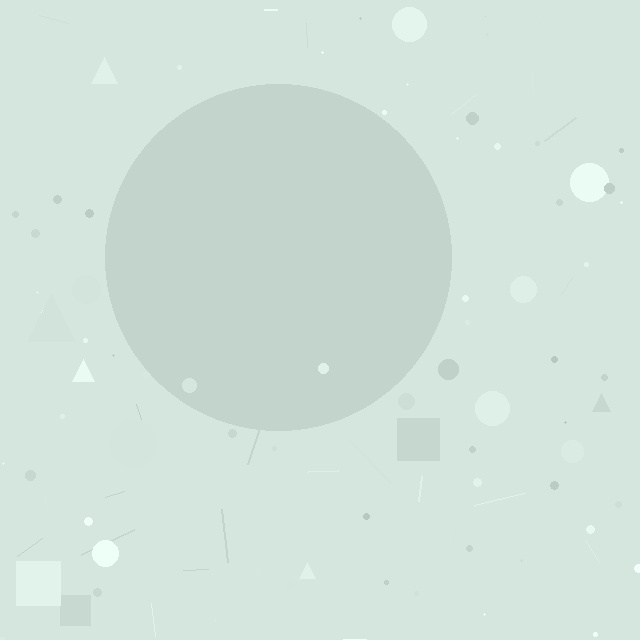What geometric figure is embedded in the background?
A circle is embedded in the background.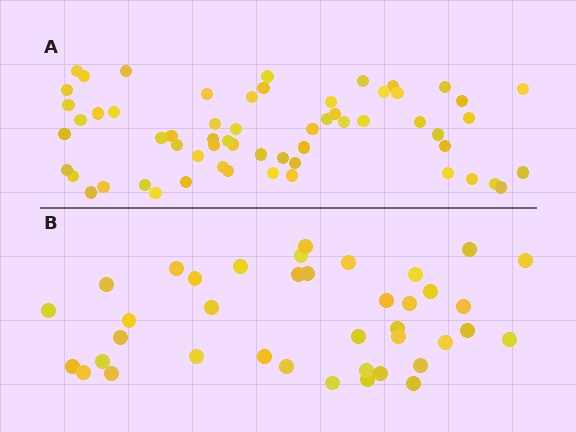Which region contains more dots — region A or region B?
Region A (the top region) has more dots.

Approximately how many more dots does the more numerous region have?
Region A has approximately 20 more dots than region B.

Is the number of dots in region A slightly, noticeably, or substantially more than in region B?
Region A has substantially more. The ratio is roughly 1.5 to 1.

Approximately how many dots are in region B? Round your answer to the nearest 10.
About 40 dots. (The exact count is 39, which rounds to 40.)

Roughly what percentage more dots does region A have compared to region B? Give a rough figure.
About 55% more.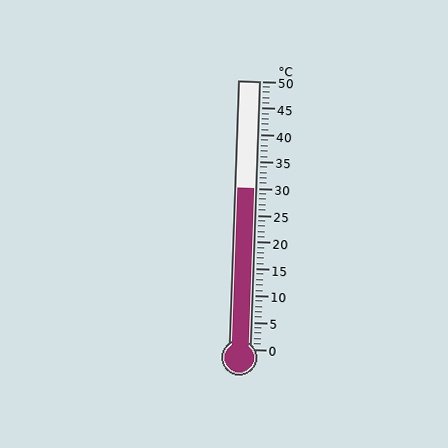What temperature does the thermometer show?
The thermometer shows approximately 30°C.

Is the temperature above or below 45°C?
The temperature is below 45°C.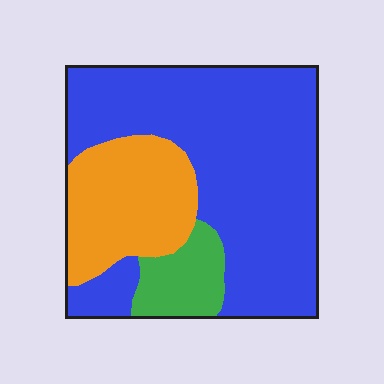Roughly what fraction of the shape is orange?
Orange takes up about one quarter (1/4) of the shape.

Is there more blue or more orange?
Blue.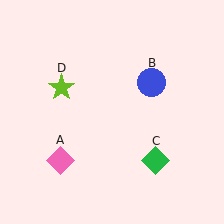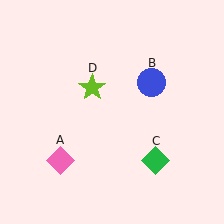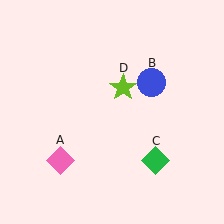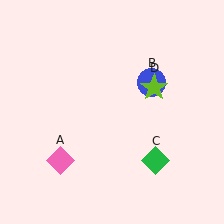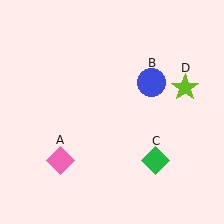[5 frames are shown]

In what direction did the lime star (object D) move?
The lime star (object D) moved right.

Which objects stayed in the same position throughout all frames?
Pink diamond (object A) and blue circle (object B) and green diamond (object C) remained stationary.